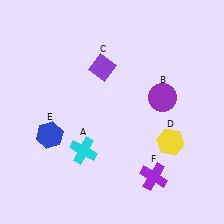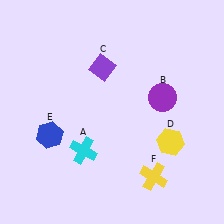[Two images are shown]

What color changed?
The cross (F) changed from purple in Image 1 to yellow in Image 2.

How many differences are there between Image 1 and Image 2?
There is 1 difference between the two images.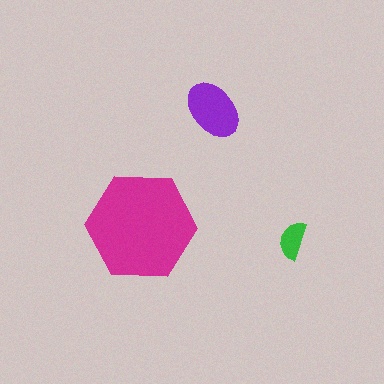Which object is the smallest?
The green semicircle.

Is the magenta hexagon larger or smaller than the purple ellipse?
Larger.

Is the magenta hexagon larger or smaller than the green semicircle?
Larger.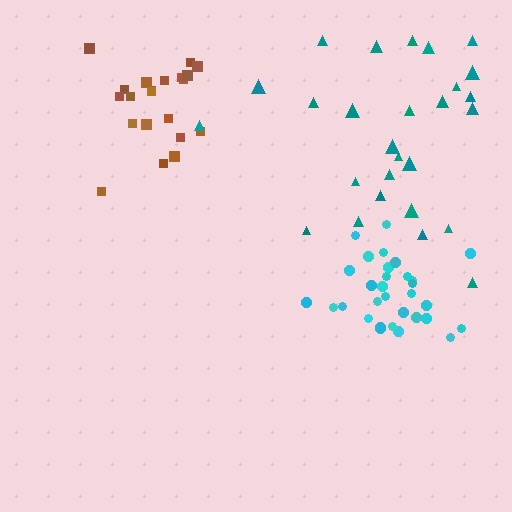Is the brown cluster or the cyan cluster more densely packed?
Cyan.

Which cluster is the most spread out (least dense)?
Teal.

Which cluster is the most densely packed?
Cyan.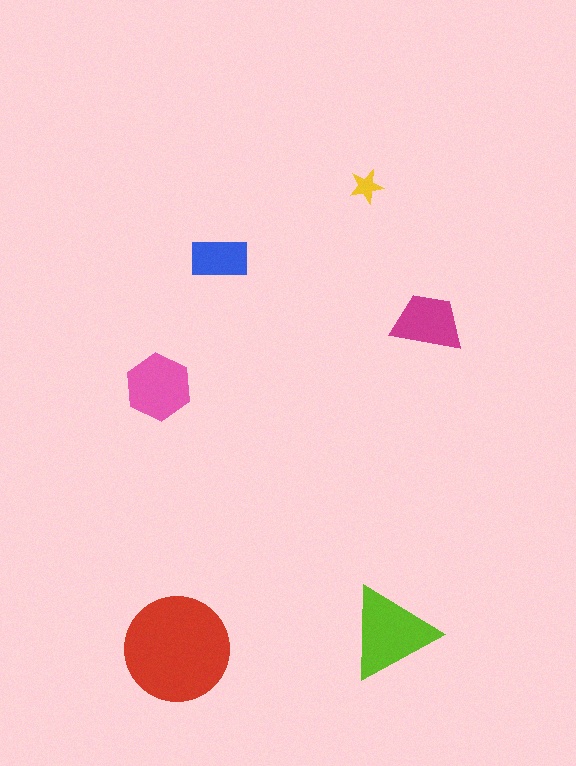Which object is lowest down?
The red circle is bottommost.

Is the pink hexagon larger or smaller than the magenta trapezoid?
Larger.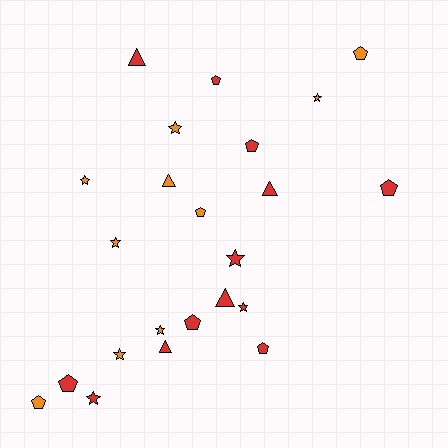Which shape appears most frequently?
Pentagon, with 9 objects.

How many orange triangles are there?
There is 1 orange triangle.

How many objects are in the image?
There are 23 objects.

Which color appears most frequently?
Red, with 13 objects.